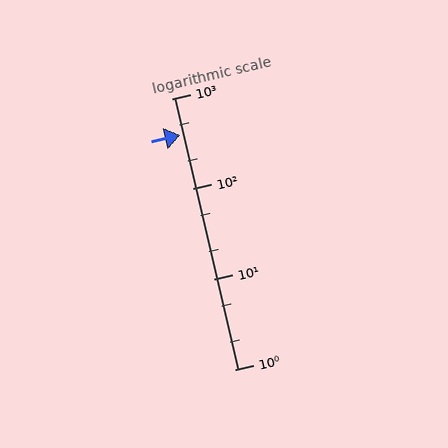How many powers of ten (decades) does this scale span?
The scale spans 3 decades, from 1 to 1000.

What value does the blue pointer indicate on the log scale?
The pointer indicates approximately 390.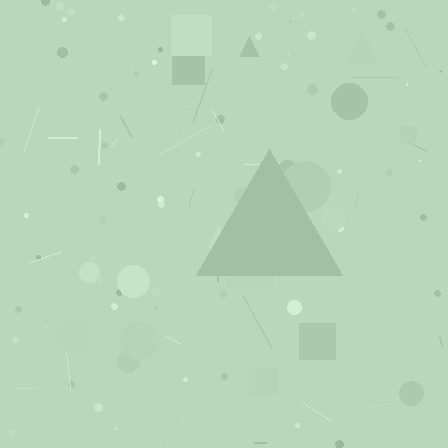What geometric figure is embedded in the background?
A triangle is embedded in the background.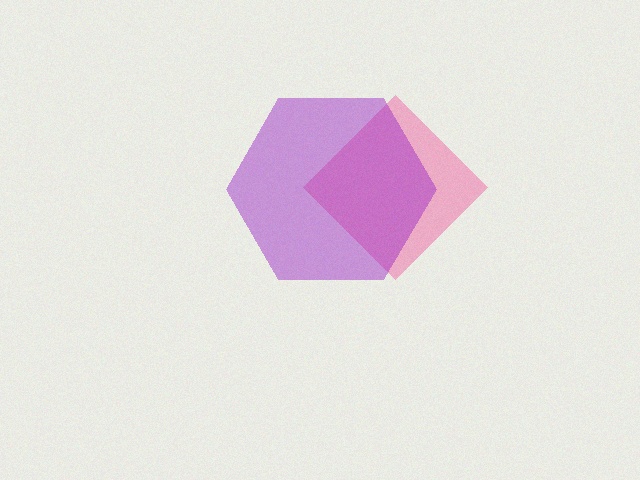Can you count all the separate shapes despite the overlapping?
Yes, there are 2 separate shapes.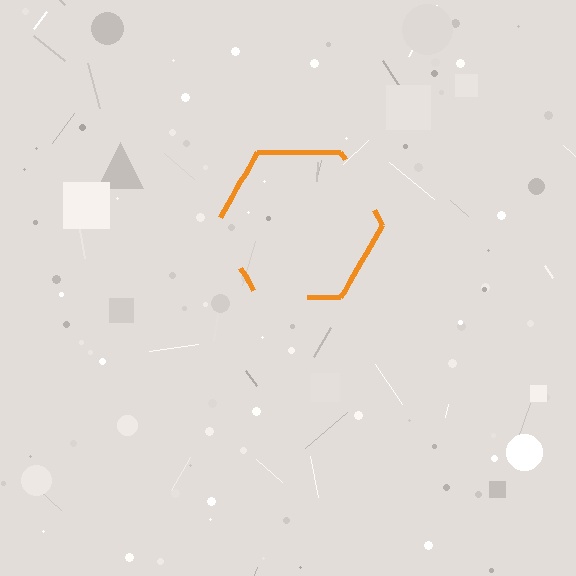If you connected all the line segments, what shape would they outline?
They would outline a hexagon.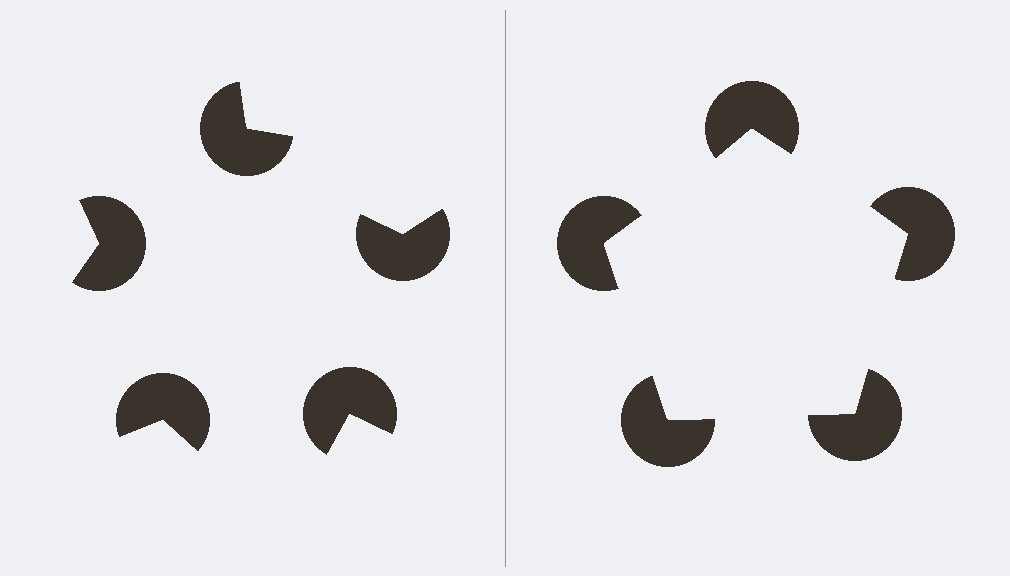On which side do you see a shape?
An illusory pentagon appears on the right side. On the left side the wedge cuts are rotated, so no coherent shape forms.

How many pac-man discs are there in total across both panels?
10 — 5 on each side.